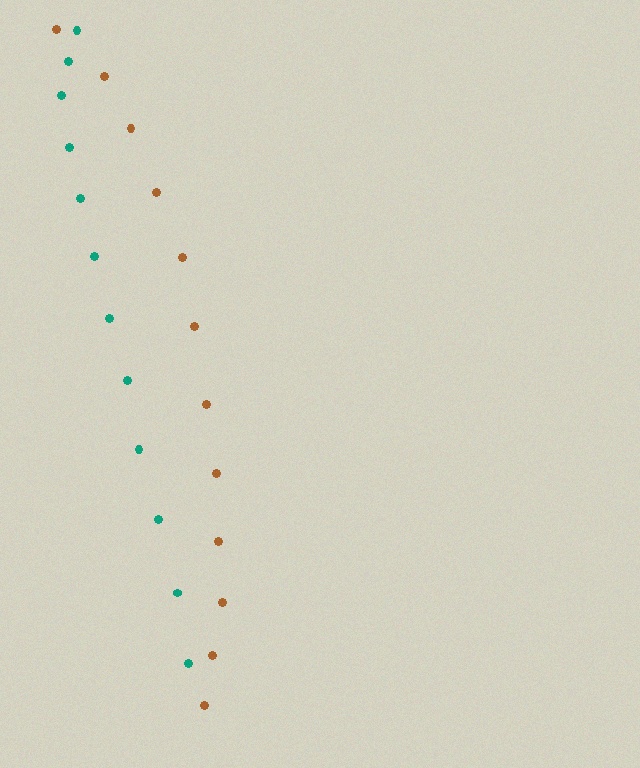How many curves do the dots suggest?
There are 2 distinct paths.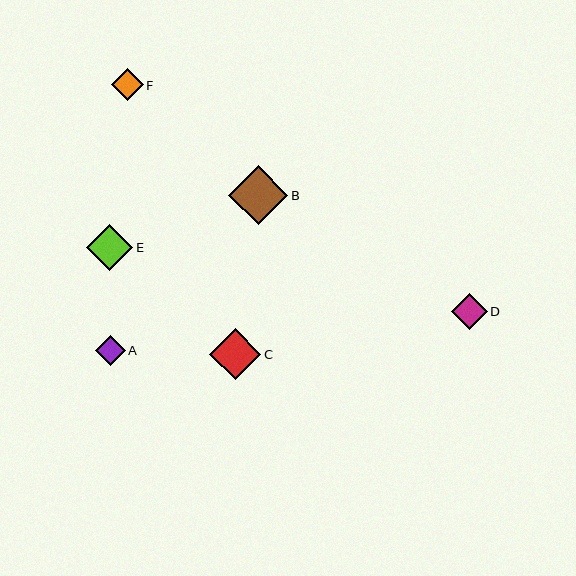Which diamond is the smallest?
Diamond A is the smallest with a size of approximately 30 pixels.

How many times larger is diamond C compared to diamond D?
Diamond C is approximately 1.4 times the size of diamond D.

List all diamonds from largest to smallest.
From largest to smallest: B, C, E, D, F, A.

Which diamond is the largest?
Diamond B is the largest with a size of approximately 59 pixels.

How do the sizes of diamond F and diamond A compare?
Diamond F and diamond A are approximately the same size.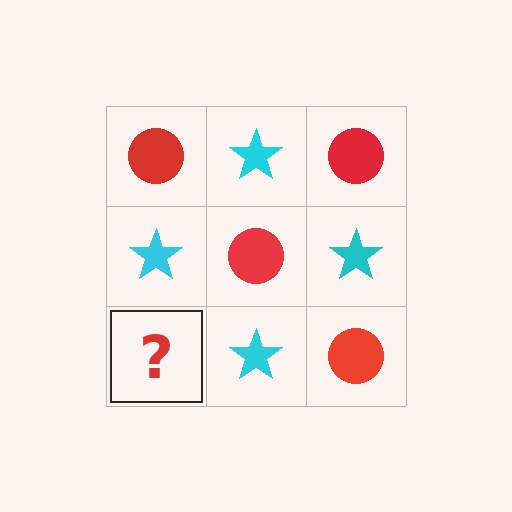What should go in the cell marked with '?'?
The missing cell should contain a red circle.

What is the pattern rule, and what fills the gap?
The rule is that it alternates red circle and cyan star in a checkerboard pattern. The gap should be filled with a red circle.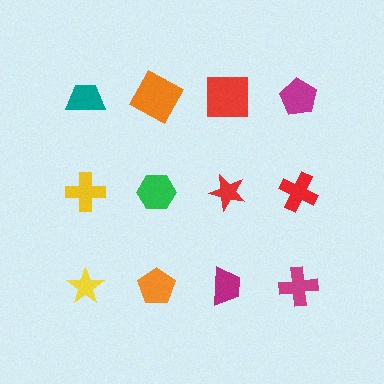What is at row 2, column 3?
A red star.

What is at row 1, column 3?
A red square.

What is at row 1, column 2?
An orange square.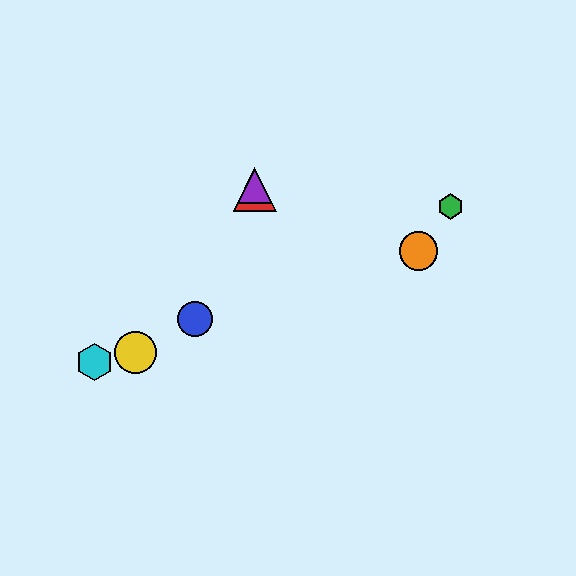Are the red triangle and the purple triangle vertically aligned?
Yes, both are at x≈255.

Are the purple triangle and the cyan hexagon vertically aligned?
No, the purple triangle is at x≈255 and the cyan hexagon is at x≈94.